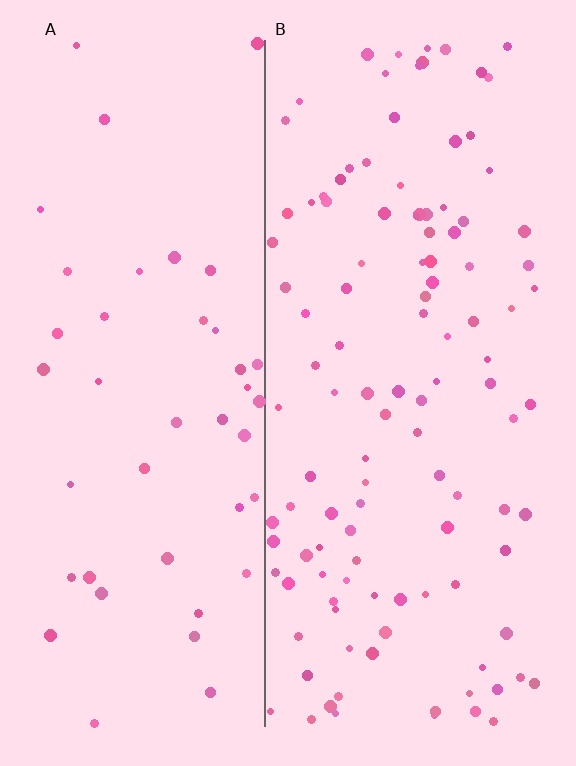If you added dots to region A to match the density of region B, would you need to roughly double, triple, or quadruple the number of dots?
Approximately triple.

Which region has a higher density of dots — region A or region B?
B (the right).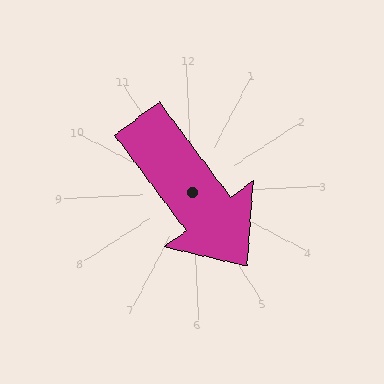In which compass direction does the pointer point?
Southeast.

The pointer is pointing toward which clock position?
Roughly 5 o'clock.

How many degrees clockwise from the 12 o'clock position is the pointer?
Approximately 146 degrees.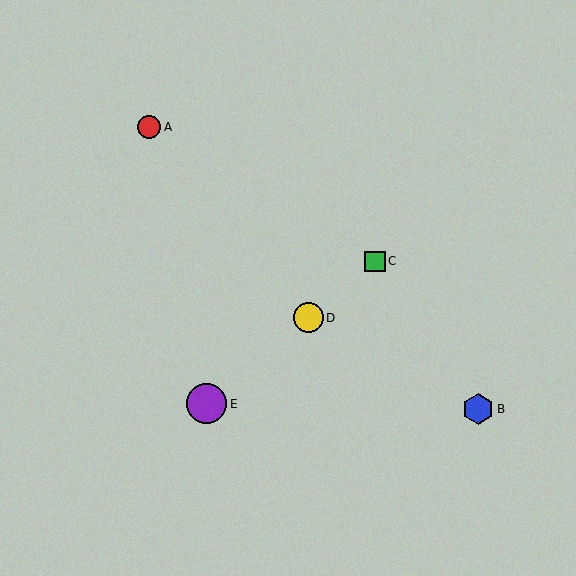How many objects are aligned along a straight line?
3 objects (C, D, E) are aligned along a straight line.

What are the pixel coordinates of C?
Object C is at (375, 261).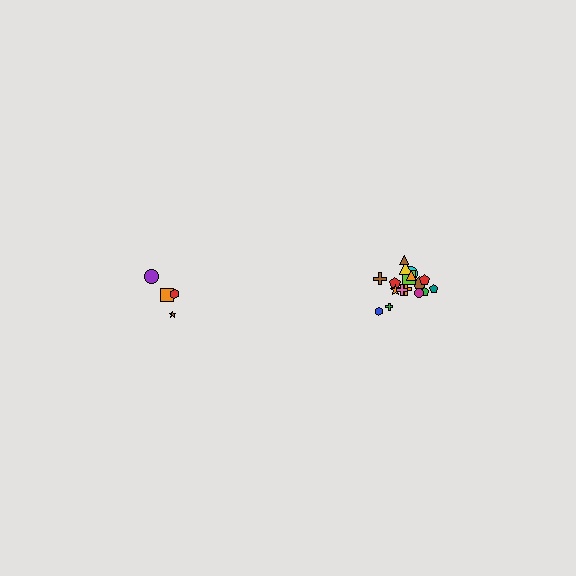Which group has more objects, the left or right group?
The right group.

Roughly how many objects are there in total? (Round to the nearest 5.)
Roughly 20 objects in total.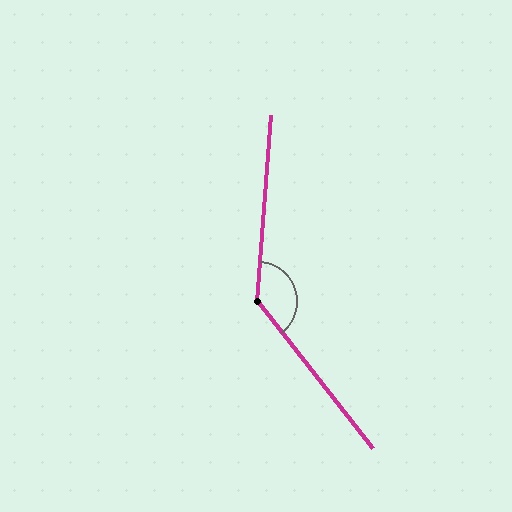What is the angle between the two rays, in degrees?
Approximately 138 degrees.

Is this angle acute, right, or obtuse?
It is obtuse.